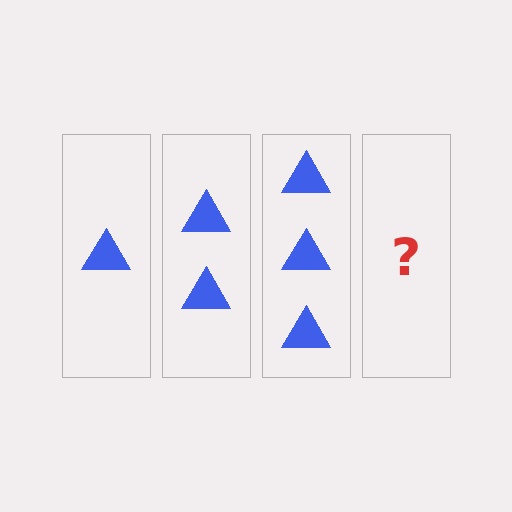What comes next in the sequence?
The next element should be 4 triangles.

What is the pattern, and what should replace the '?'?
The pattern is that each step adds one more triangle. The '?' should be 4 triangles.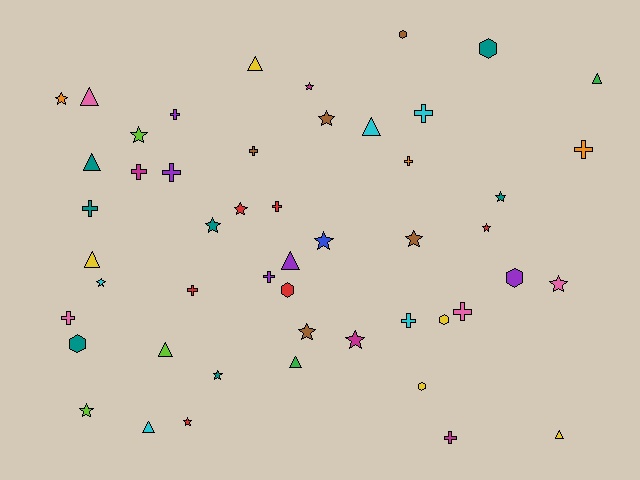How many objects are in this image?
There are 50 objects.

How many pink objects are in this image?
There are 4 pink objects.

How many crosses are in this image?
There are 15 crosses.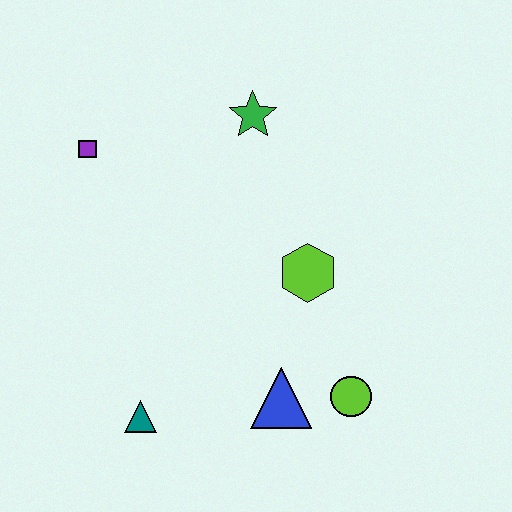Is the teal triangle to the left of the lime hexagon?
Yes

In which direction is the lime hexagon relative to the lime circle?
The lime hexagon is above the lime circle.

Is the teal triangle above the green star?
No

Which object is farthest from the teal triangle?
The green star is farthest from the teal triangle.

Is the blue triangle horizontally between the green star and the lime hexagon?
Yes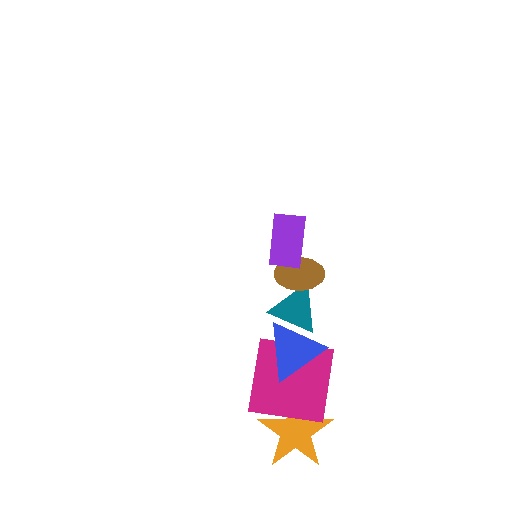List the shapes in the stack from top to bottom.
From top to bottom: the purple rectangle, the brown ellipse, the teal triangle, the blue triangle, the magenta square, the orange star.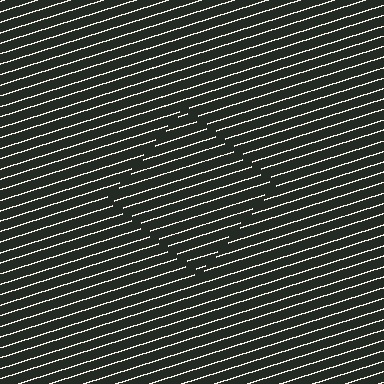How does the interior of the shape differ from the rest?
The interior of the shape contains the same grating, shifted by half a period — the contour is defined by the phase discontinuity where line-ends from the inner and outer gratings abut.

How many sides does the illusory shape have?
4 sides — the line-ends trace a square.